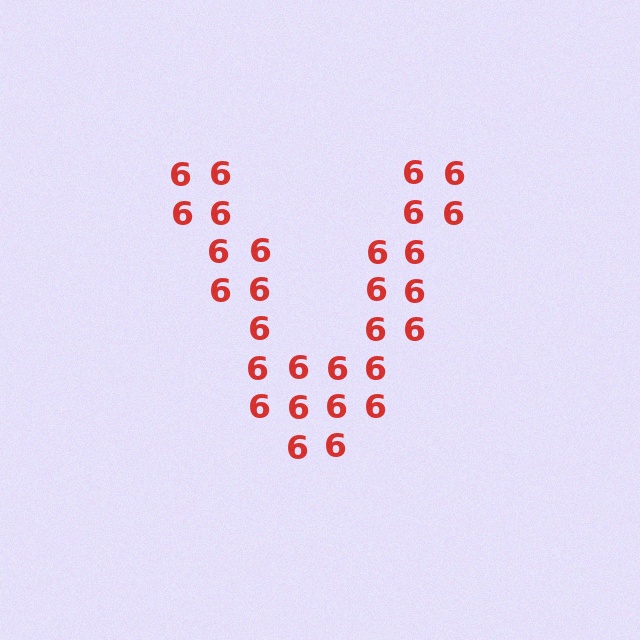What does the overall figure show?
The overall figure shows the letter V.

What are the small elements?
The small elements are digit 6's.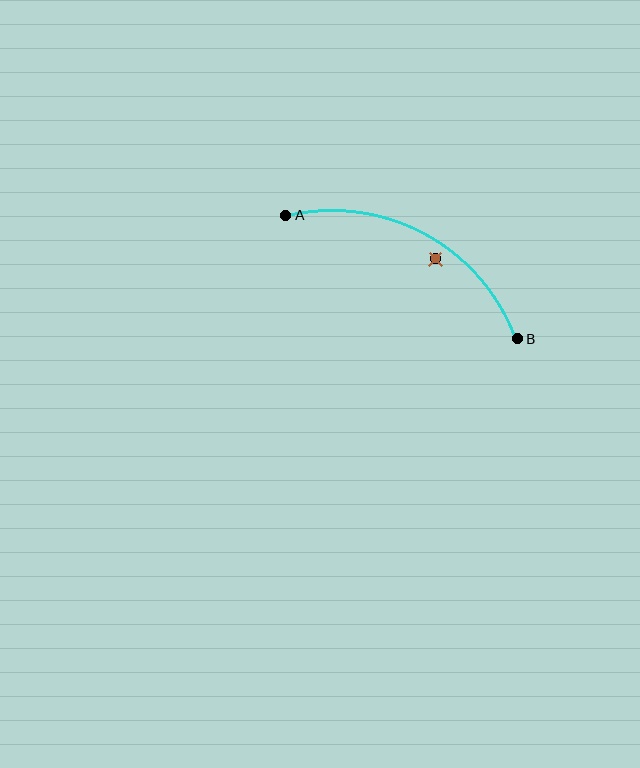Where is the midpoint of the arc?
The arc midpoint is the point on the curve farthest from the straight line joining A and B. It sits above that line.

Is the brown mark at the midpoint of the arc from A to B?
No — the brown mark does not lie on the arc at all. It sits slightly inside the curve.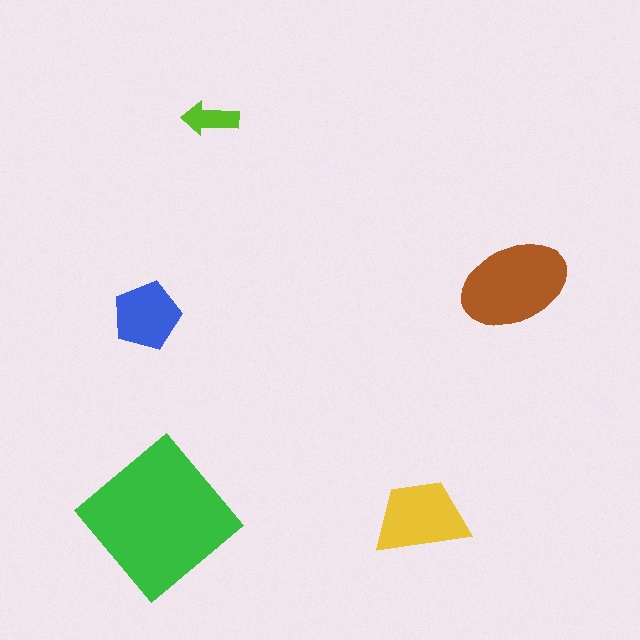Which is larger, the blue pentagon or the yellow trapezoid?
The yellow trapezoid.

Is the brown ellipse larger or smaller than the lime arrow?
Larger.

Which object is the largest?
The green diamond.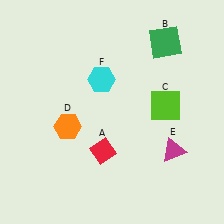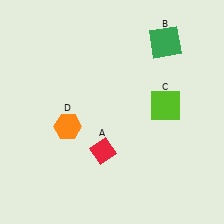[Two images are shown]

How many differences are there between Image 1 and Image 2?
There are 2 differences between the two images.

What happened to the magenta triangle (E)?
The magenta triangle (E) was removed in Image 2. It was in the bottom-right area of Image 1.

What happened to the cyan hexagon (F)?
The cyan hexagon (F) was removed in Image 2. It was in the top-left area of Image 1.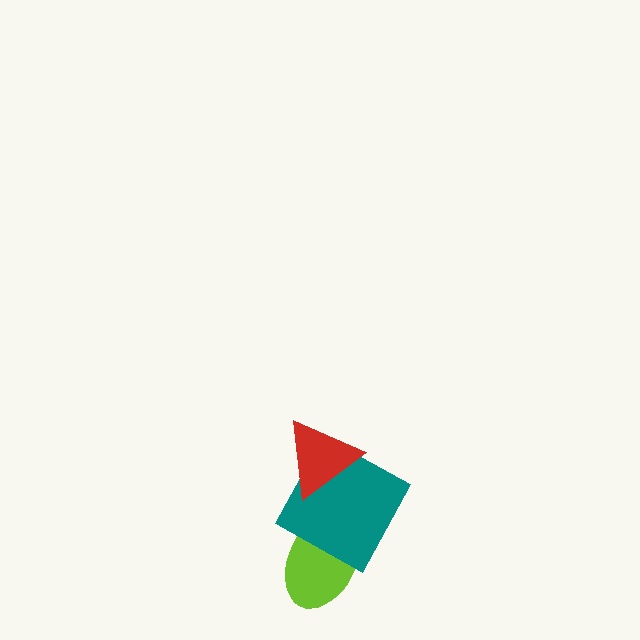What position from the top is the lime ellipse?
The lime ellipse is 3rd from the top.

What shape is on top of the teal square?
The red triangle is on top of the teal square.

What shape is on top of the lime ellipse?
The teal square is on top of the lime ellipse.